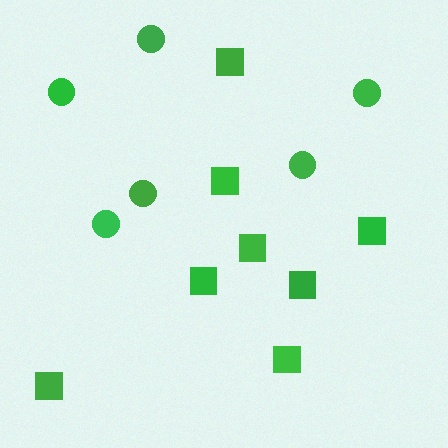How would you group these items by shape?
There are 2 groups: one group of squares (8) and one group of circles (6).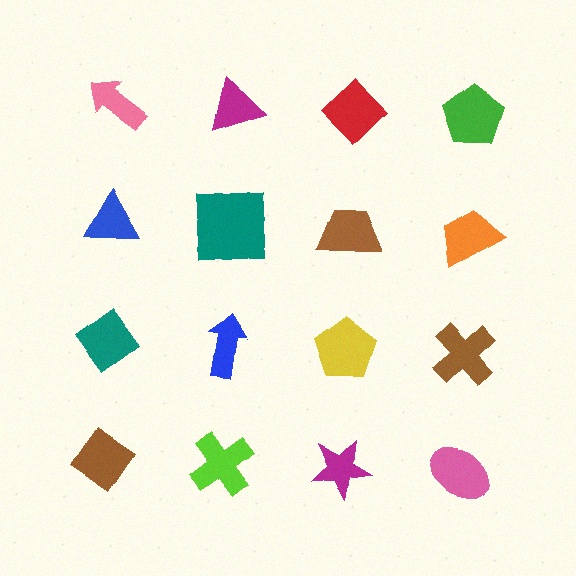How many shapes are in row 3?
4 shapes.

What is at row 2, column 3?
A brown trapezoid.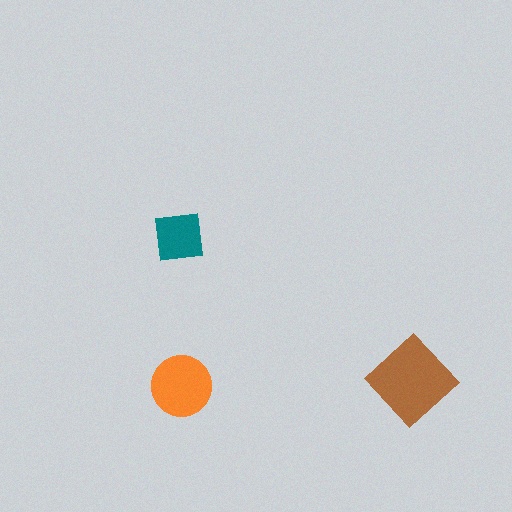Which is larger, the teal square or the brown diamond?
The brown diamond.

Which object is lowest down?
The orange circle is bottommost.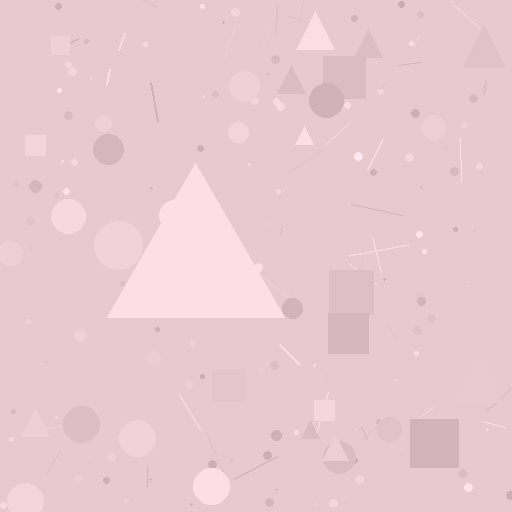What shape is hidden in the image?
A triangle is hidden in the image.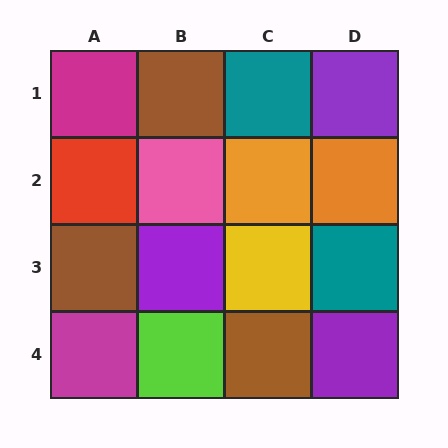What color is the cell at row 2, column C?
Orange.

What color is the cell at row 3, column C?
Yellow.